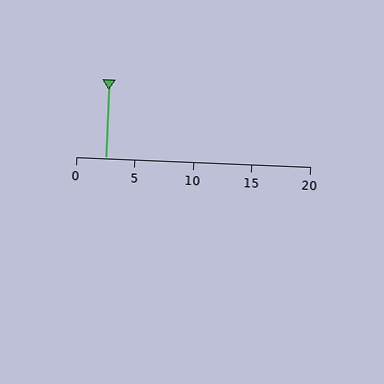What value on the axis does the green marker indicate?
The marker indicates approximately 2.5.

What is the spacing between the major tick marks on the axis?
The major ticks are spaced 5 apart.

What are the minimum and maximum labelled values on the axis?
The axis runs from 0 to 20.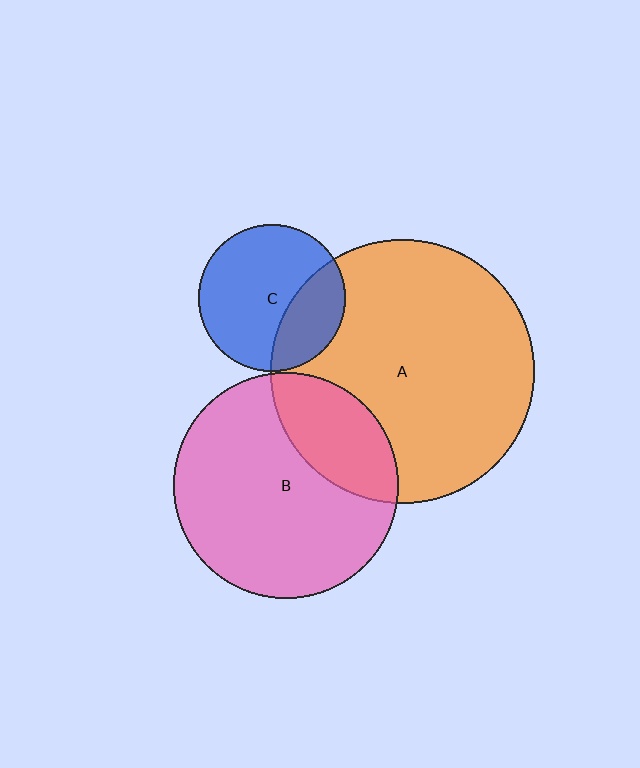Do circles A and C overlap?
Yes.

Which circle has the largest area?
Circle A (orange).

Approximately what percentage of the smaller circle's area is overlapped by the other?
Approximately 30%.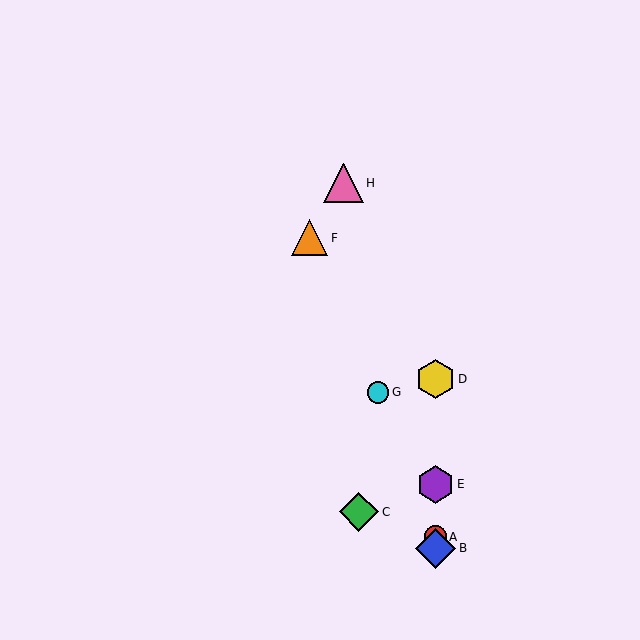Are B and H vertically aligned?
No, B is at x≈436 and H is at x≈343.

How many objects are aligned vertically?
4 objects (A, B, D, E) are aligned vertically.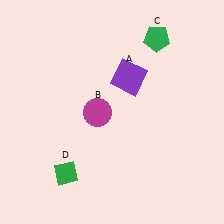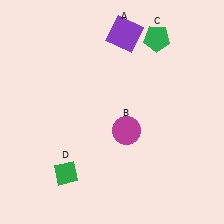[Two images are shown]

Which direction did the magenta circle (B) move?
The magenta circle (B) moved right.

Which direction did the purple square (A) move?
The purple square (A) moved up.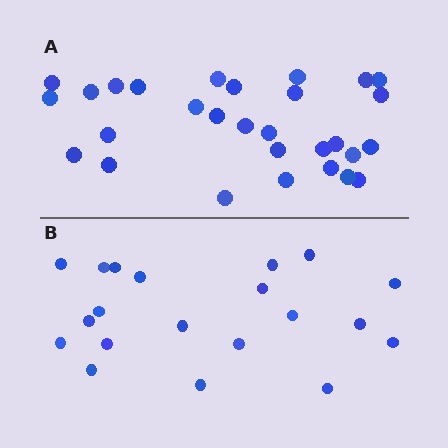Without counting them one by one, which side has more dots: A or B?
Region A (the top region) has more dots.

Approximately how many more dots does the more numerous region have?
Region A has roughly 8 or so more dots than region B.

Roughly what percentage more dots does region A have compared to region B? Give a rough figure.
About 45% more.